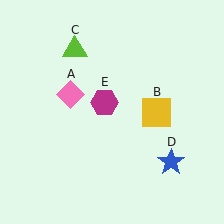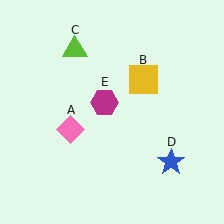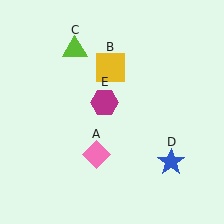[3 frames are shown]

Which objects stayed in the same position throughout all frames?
Lime triangle (object C) and blue star (object D) and magenta hexagon (object E) remained stationary.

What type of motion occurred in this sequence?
The pink diamond (object A), yellow square (object B) rotated counterclockwise around the center of the scene.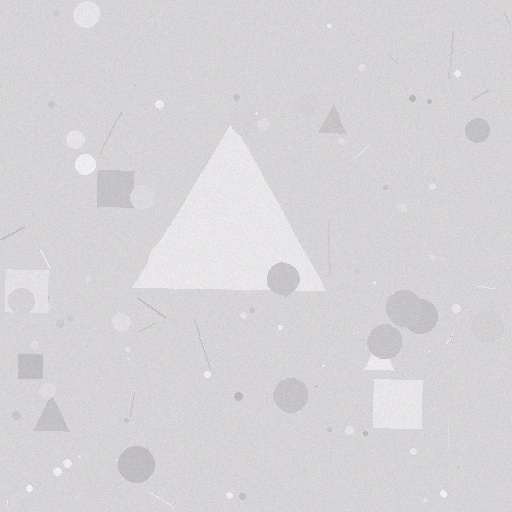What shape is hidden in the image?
A triangle is hidden in the image.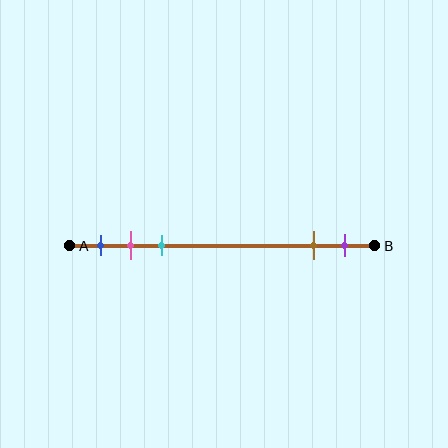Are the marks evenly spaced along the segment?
No, the marks are not evenly spaced.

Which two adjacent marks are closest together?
The pink and cyan marks are the closest adjacent pair.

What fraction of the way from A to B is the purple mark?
The purple mark is approximately 90% (0.9) of the way from A to B.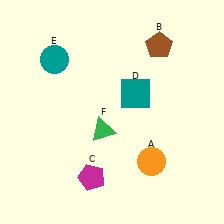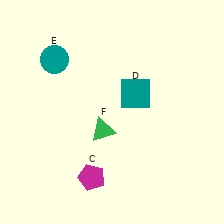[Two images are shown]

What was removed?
The brown pentagon (B), the orange circle (A) were removed in Image 2.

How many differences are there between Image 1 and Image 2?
There are 2 differences between the two images.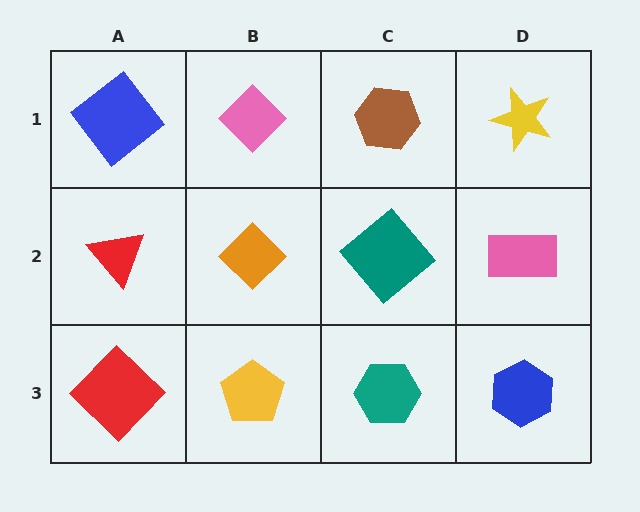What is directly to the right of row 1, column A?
A pink diamond.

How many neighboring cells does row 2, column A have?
3.